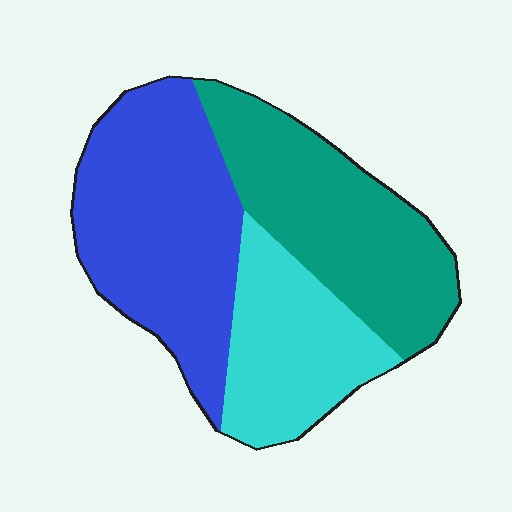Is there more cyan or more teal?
Teal.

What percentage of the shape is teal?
Teal covers roughly 35% of the shape.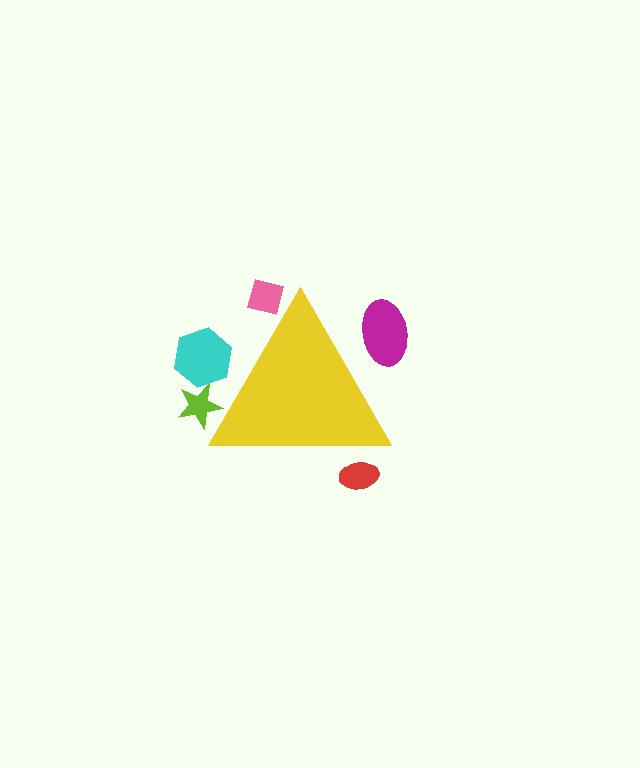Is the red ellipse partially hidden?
Yes, the red ellipse is partially hidden behind the yellow triangle.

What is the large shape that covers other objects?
A yellow triangle.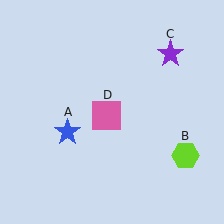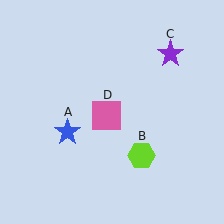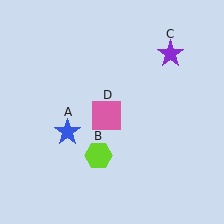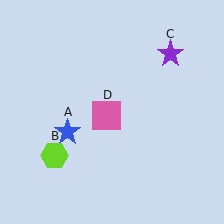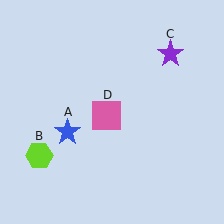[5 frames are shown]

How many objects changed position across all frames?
1 object changed position: lime hexagon (object B).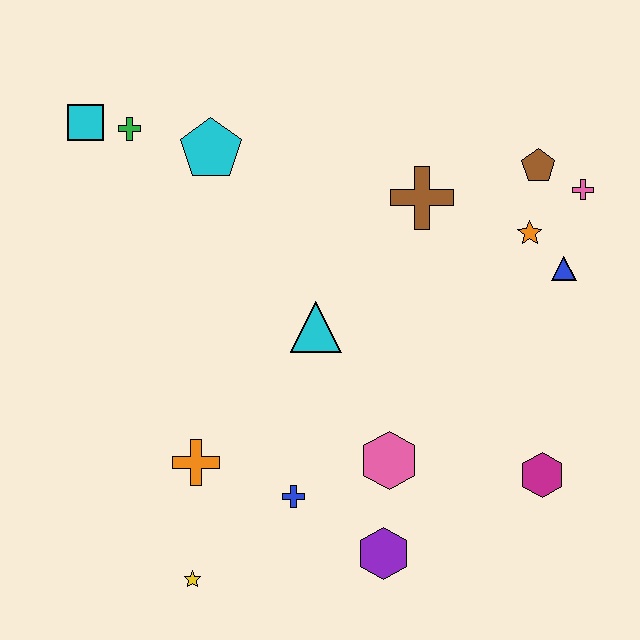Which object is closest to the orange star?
The blue triangle is closest to the orange star.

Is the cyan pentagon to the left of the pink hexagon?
Yes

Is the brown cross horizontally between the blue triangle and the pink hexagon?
Yes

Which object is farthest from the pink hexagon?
The cyan square is farthest from the pink hexagon.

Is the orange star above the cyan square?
No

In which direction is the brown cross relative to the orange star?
The brown cross is to the left of the orange star.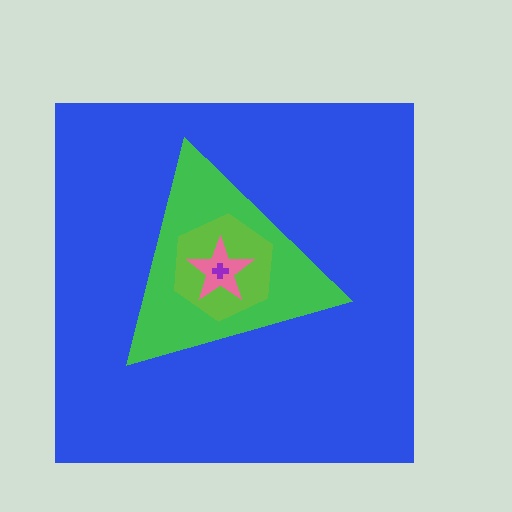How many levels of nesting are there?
5.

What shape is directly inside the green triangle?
The lime hexagon.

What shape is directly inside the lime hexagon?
The pink star.